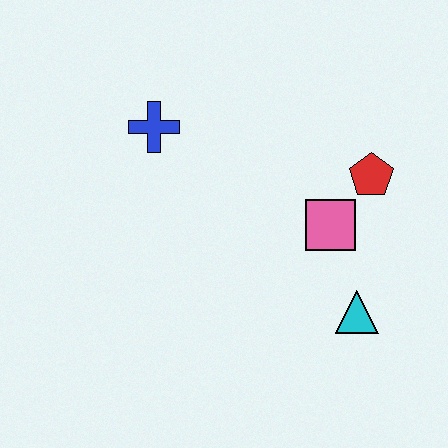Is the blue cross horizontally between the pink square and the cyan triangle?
No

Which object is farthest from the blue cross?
The cyan triangle is farthest from the blue cross.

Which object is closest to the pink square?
The red pentagon is closest to the pink square.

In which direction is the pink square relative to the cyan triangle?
The pink square is above the cyan triangle.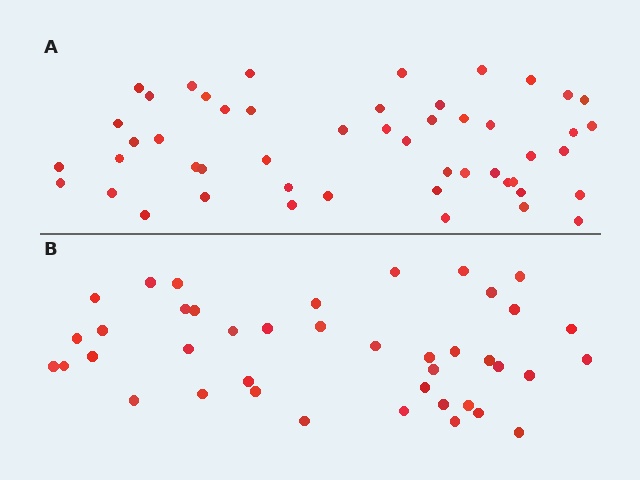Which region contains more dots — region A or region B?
Region A (the top region) has more dots.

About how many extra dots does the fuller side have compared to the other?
Region A has roughly 8 or so more dots than region B.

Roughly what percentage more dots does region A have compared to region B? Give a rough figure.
About 20% more.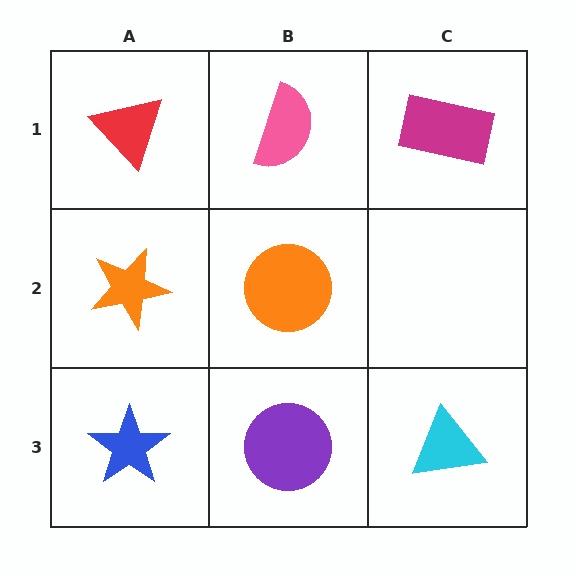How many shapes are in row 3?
3 shapes.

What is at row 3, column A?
A blue star.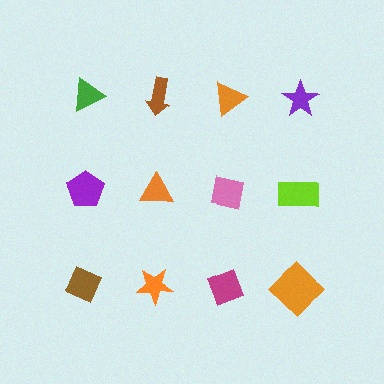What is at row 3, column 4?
An orange diamond.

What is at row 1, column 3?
An orange triangle.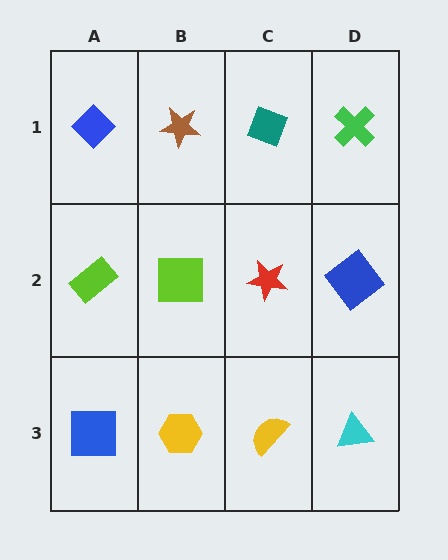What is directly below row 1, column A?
A lime rectangle.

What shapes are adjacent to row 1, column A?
A lime rectangle (row 2, column A), a brown star (row 1, column B).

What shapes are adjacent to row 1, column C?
A red star (row 2, column C), a brown star (row 1, column B), a green cross (row 1, column D).